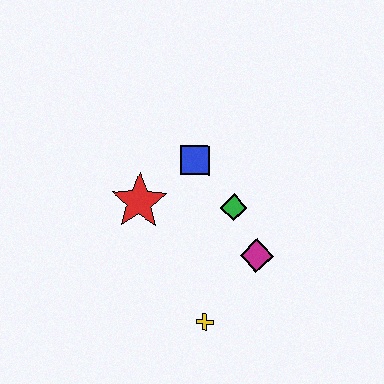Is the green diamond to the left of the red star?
No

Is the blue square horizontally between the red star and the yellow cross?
Yes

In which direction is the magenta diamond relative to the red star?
The magenta diamond is to the right of the red star.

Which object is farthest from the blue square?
The yellow cross is farthest from the blue square.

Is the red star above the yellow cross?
Yes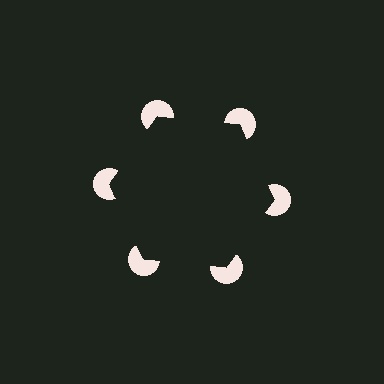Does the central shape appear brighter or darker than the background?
It typically appears slightly darker than the background, even though no actual brightness change is drawn.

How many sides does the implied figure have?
6 sides.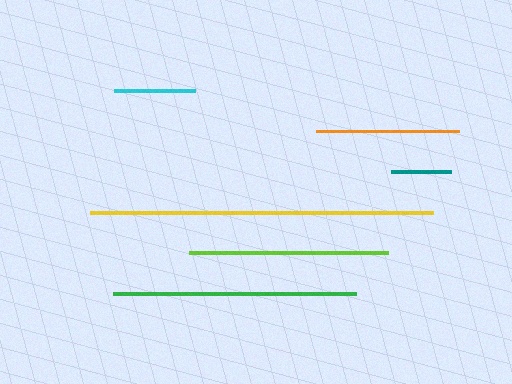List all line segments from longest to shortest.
From longest to shortest: yellow, green, lime, orange, cyan, teal.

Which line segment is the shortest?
The teal line is the shortest at approximately 60 pixels.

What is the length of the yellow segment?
The yellow segment is approximately 343 pixels long.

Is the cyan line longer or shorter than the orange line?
The orange line is longer than the cyan line.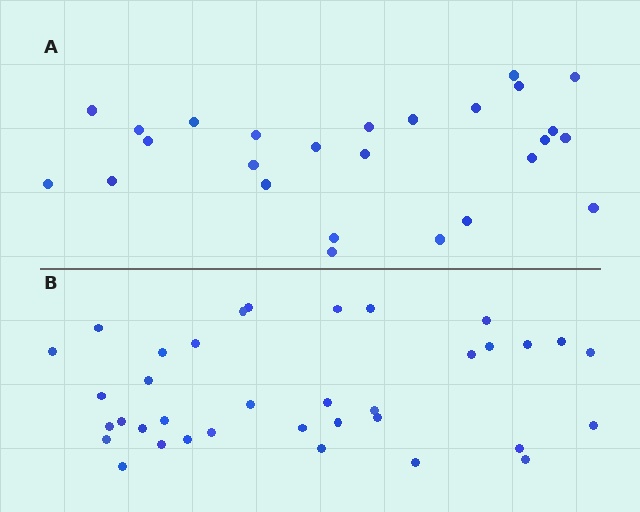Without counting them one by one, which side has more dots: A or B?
Region B (the bottom region) has more dots.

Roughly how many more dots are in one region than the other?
Region B has roughly 10 or so more dots than region A.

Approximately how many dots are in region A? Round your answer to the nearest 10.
About 30 dots. (The exact count is 26, which rounds to 30.)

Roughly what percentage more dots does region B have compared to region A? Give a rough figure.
About 40% more.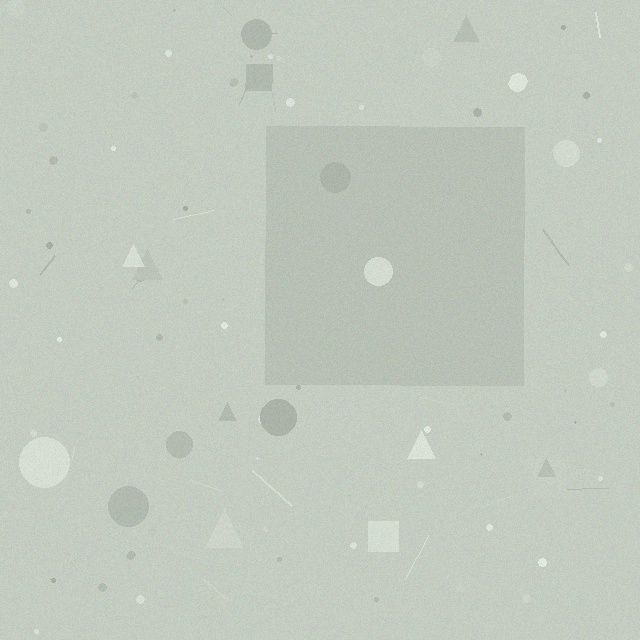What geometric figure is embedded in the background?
A square is embedded in the background.